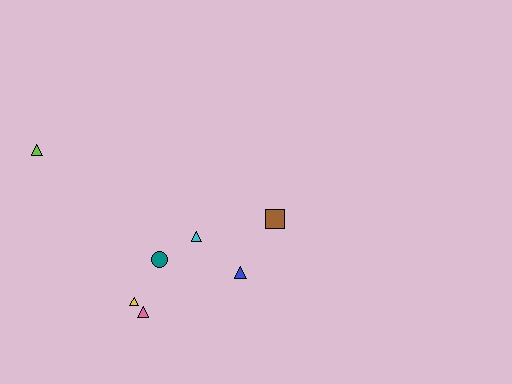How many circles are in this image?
There is 1 circle.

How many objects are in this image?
There are 7 objects.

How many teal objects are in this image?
There is 1 teal object.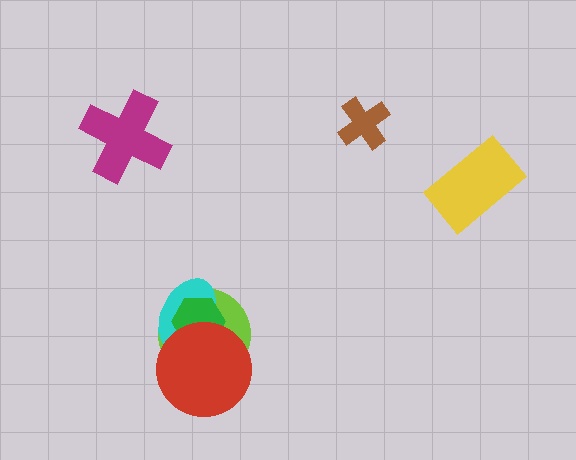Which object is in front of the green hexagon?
The red circle is in front of the green hexagon.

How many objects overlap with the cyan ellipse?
3 objects overlap with the cyan ellipse.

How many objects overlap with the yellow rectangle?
0 objects overlap with the yellow rectangle.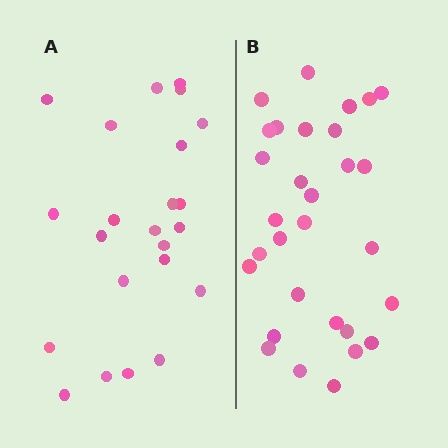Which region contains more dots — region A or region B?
Region B (the right region) has more dots.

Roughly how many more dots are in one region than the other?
Region B has roughly 8 or so more dots than region A.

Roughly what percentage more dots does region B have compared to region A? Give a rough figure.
About 30% more.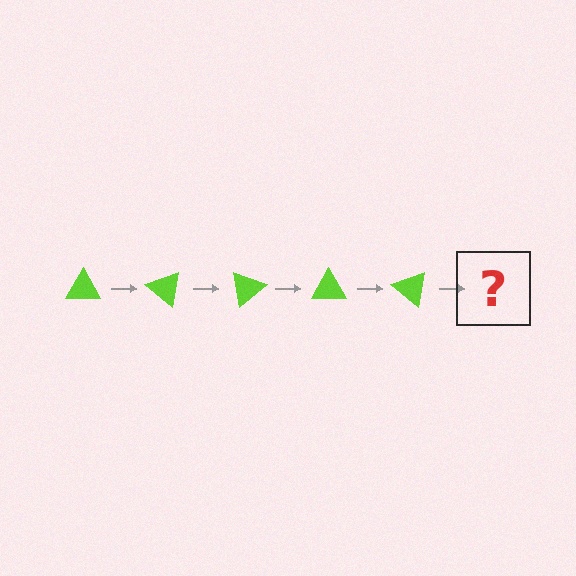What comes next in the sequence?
The next element should be a lime triangle rotated 200 degrees.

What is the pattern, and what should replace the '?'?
The pattern is that the triangle rotates 40 degrees each step. The '?' should be a lime triangle rotated 200 degrees.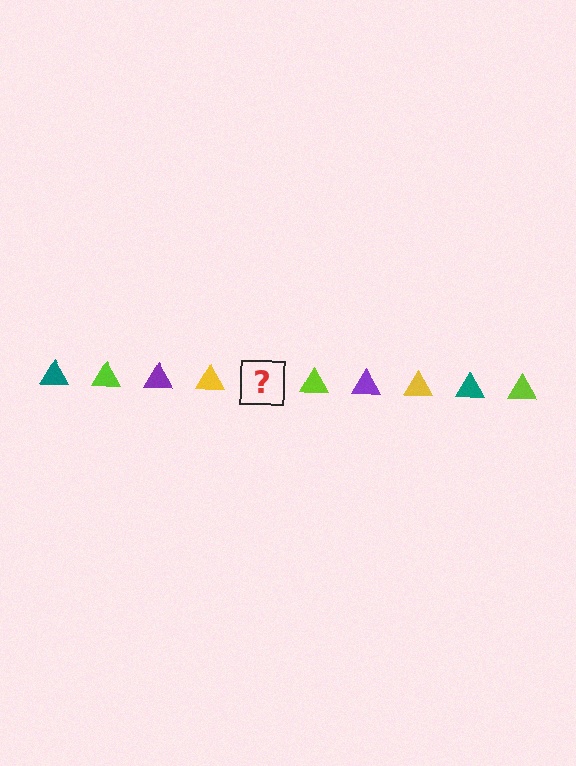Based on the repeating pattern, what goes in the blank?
The blank should be a teal triangle.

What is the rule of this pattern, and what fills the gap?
The rule is that the pattern cycles through teal, lime, purple, yellow triangles. The gap should be filled with a teal triangle.